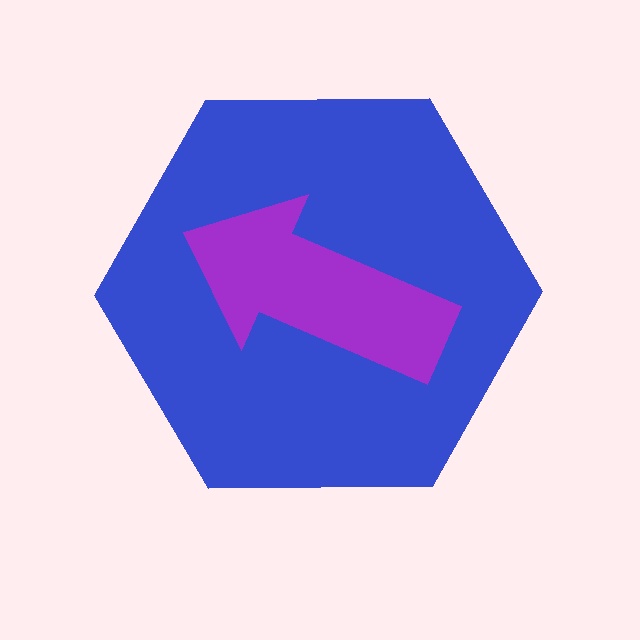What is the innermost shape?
The purple arrow.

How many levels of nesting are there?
2.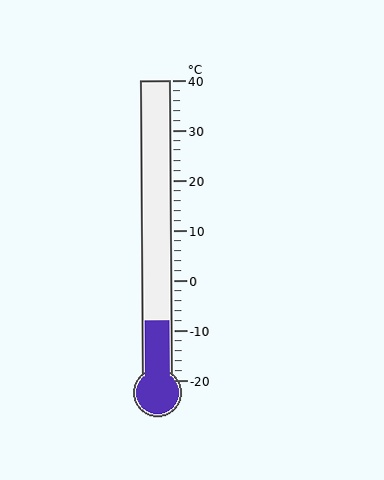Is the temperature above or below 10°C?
The temperature is below 10°C.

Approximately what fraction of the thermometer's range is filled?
The thermometer is filled to approximately 20% of its range.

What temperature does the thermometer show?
The thermometer shows approximately -8°C.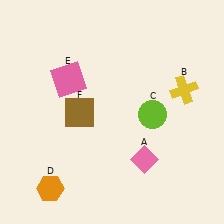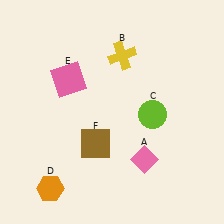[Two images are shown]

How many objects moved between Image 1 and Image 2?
2 objects moved between the two images.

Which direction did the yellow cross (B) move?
The yellow cross (B) moved left.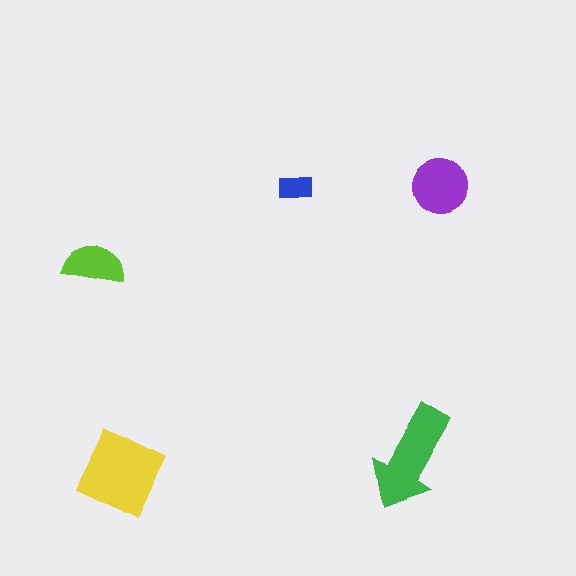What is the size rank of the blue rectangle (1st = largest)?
5th.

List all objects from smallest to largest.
The blue rectangle, the lime semicircle, the purple circle, the green arrow, the yellow diamond.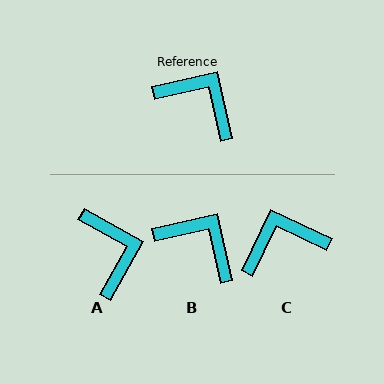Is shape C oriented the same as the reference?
No, it is off by about 52 degrees.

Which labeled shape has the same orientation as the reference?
B.